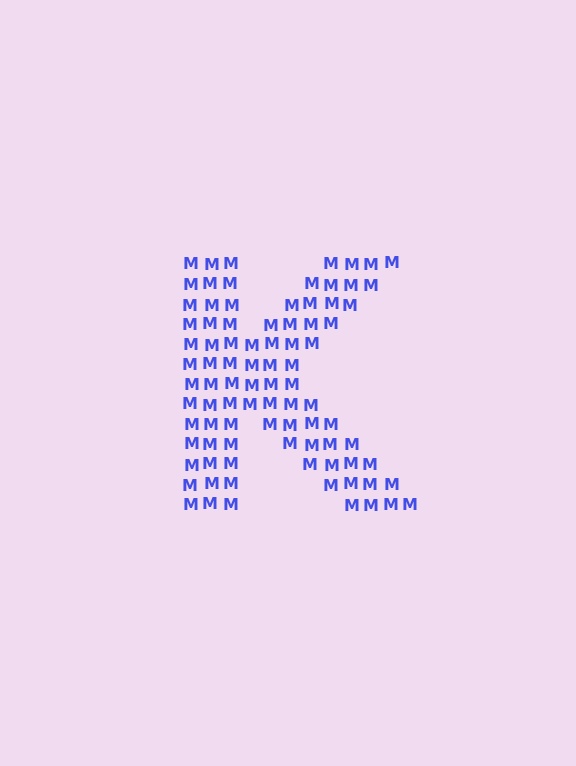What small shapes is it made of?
It is made of small letter M's.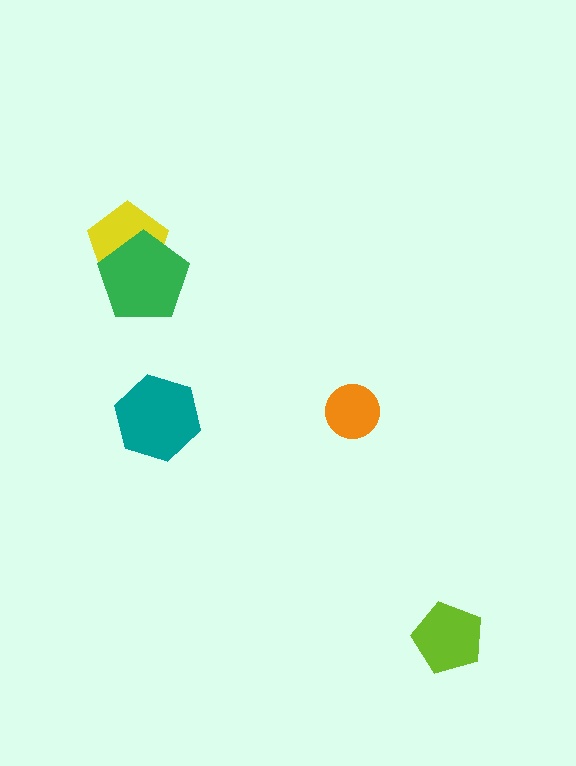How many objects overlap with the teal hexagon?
0 objects overlap with the teal hexagon.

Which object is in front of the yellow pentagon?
The green pentagon is in front of the yellow pentagon.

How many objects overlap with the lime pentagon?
0 objects overlap with the lime pentagon.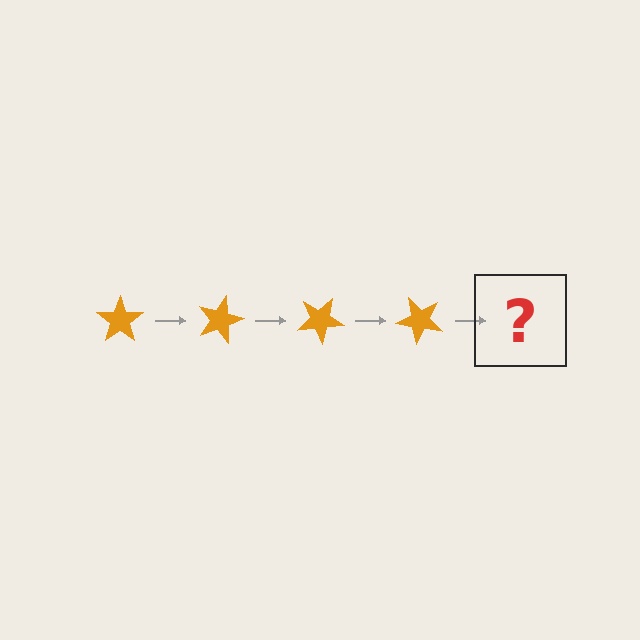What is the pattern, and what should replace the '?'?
The pattern is that the star rotates 15 degrees each step. The '?' should be an orange star rotated 60 degrees.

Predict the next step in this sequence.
The next step is an orange star rotated 60 degrees.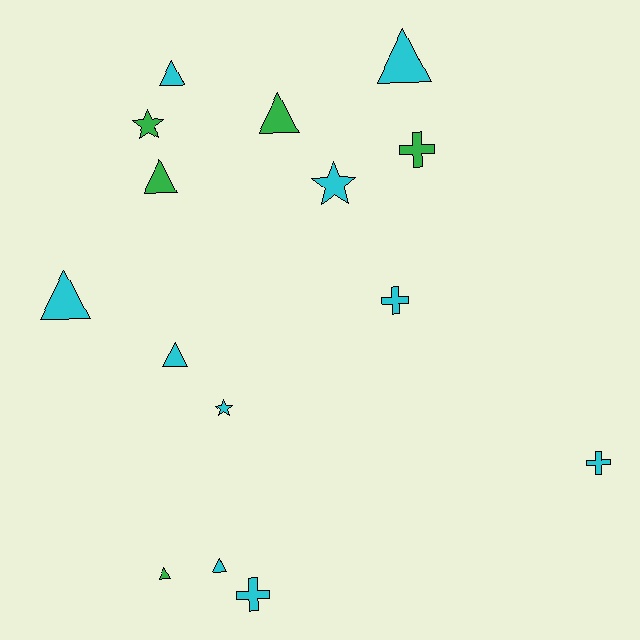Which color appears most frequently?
Cyan, with 10 objects.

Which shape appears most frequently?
Triangle, with 8 objects.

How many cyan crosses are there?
There are 3 cyan crosses.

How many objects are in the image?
There are 15 objects.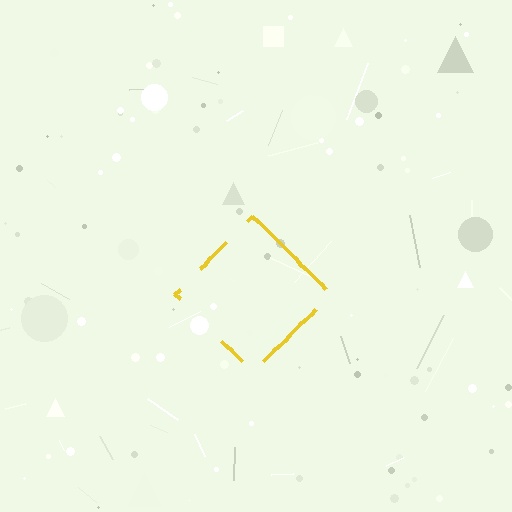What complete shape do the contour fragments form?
The contour fragments form a diamond.